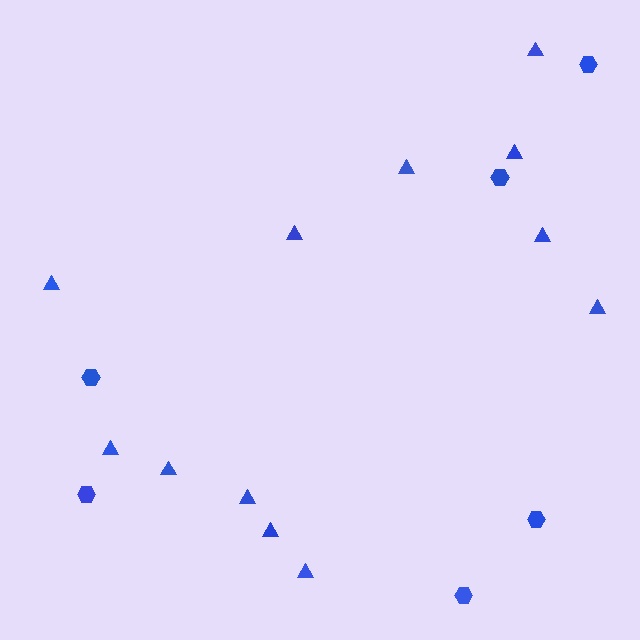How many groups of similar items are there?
There are 2 groups: one group of hexagons (6) and one group of triangles (12).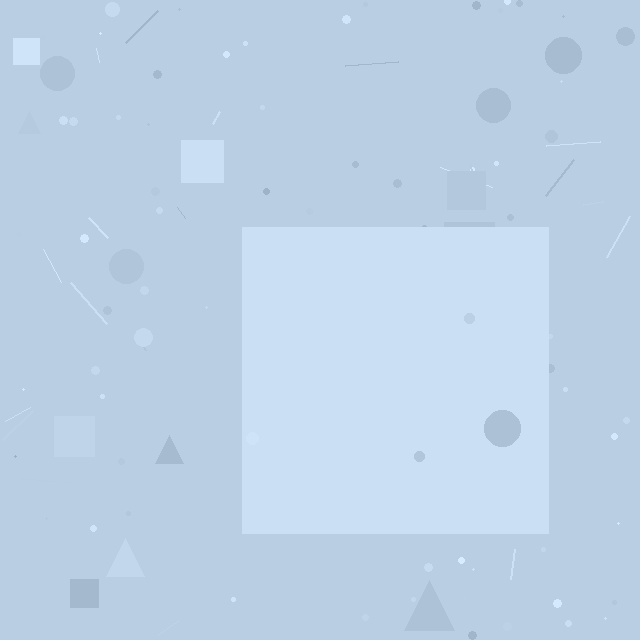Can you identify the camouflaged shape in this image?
The camouflaged shape is a square.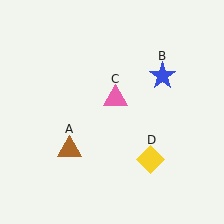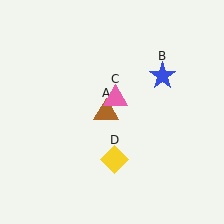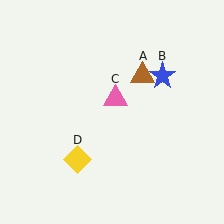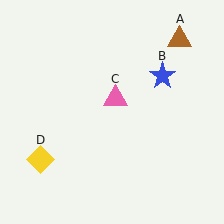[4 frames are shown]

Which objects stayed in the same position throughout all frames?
Blue star (object B) and pink triangle (object C) remained stationary.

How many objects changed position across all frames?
2 objects changed position: brown triangle (object A), yellow diamond (object D).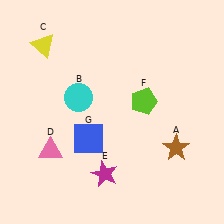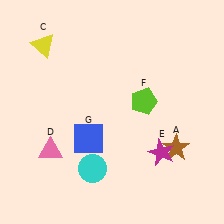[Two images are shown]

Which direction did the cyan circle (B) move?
The cyan circle (B) moved down.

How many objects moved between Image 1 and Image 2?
2 objects moved between the two images.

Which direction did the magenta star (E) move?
The magenta star (E) moved right.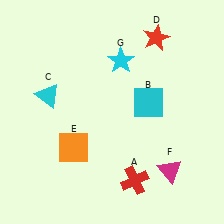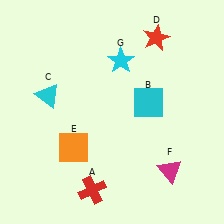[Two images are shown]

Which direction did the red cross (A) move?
The red cross (A) moved left.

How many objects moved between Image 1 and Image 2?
1 object moved between the two images.